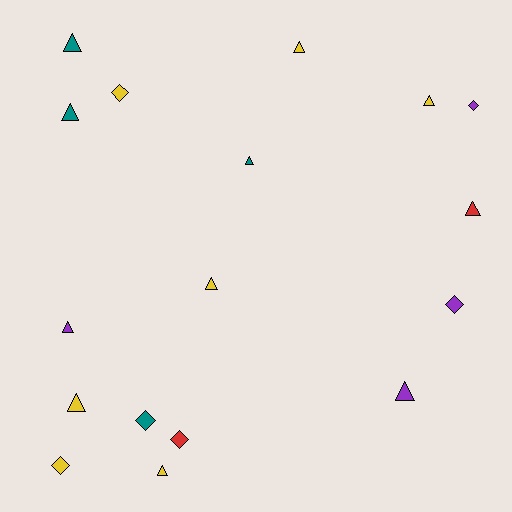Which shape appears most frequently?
Triangle, with 11 objects.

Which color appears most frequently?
Yellow, with 7 objects.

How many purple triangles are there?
There are 2 purple triangles.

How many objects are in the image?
There are 17 objects.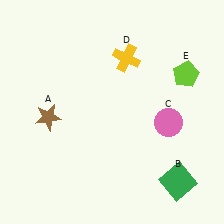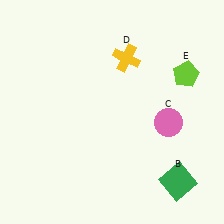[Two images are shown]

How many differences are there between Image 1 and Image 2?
There is 1 difference between the two images.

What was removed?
The brown star (A) was removed in Image 2.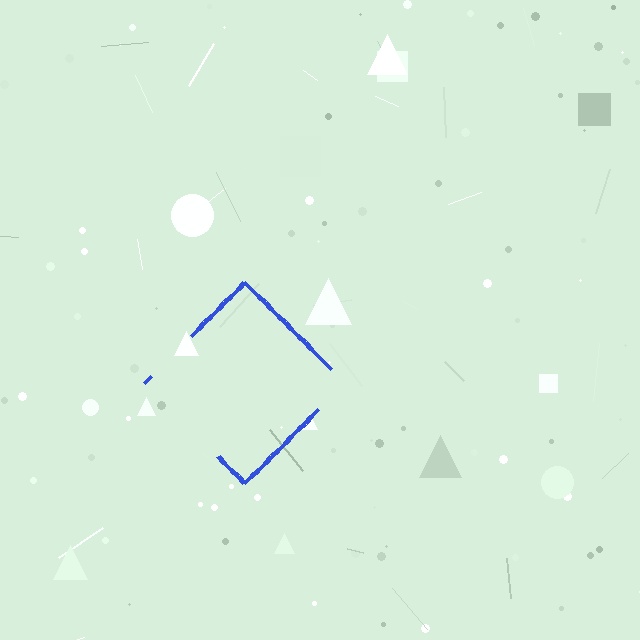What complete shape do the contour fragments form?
The contour fragments form a diamond.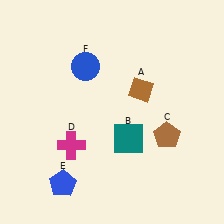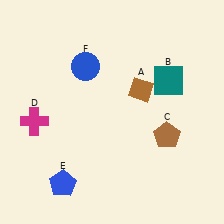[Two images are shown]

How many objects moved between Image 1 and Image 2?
2 objects moved between the two images.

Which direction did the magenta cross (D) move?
The magenta cross (D) moved left.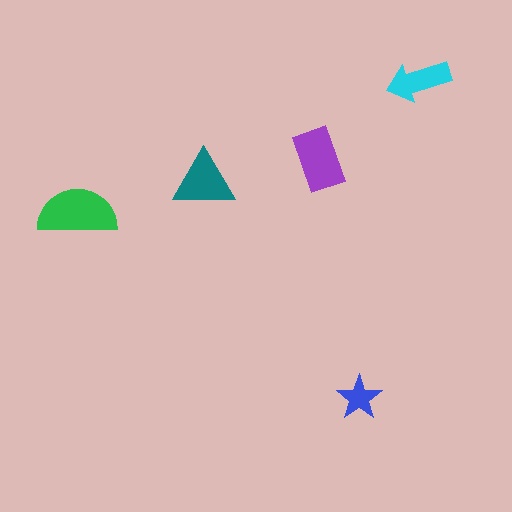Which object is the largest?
The green semicircle.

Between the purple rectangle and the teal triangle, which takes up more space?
The purple rectangle.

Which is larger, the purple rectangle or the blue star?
The purple rectangle.